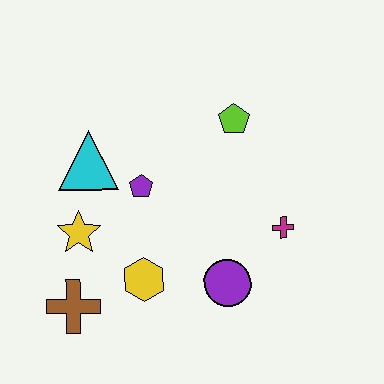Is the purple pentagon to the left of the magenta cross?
Yes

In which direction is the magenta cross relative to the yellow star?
The magenta cross is to the right of the yellow star.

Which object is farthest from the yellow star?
The magenta cross is farthest from the yellow star.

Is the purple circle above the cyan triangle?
No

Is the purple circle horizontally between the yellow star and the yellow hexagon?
No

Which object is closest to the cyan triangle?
The purple pentagon is closest to the cyan triangle.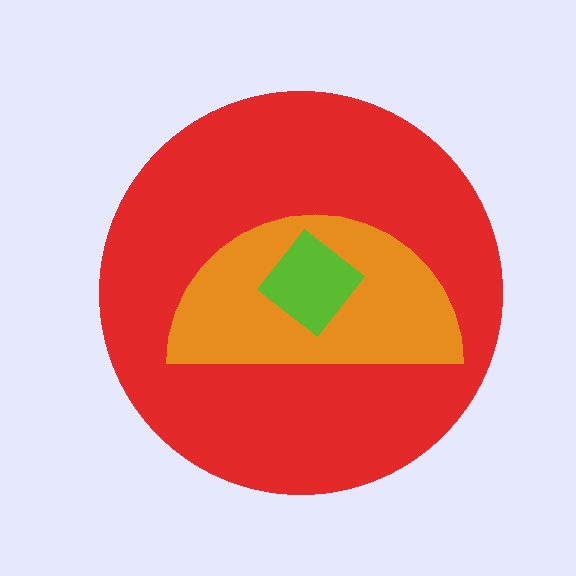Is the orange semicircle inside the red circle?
Yes.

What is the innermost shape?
The lime diamond.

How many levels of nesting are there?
3.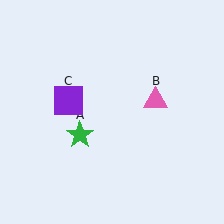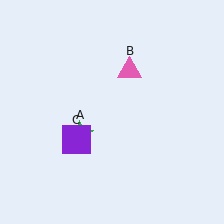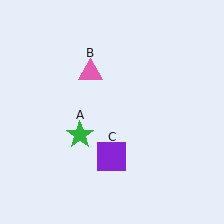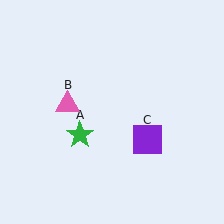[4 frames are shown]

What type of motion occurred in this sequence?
The pink triangle (object B), purple square (object C) rotated counterclockwise around the center of the scene.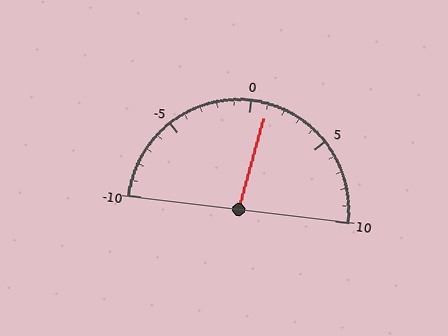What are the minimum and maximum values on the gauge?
The gauge ranges from -10 to 10.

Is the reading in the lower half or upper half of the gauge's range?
The reading is in the upper half of the range (-10 to 10).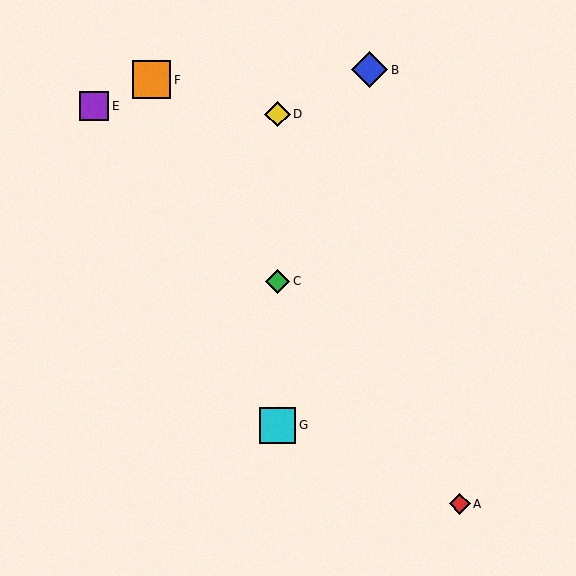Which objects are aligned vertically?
Objects C, D, G are aligned vertically.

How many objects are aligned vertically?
3 objects (C, D, G) are aligned vertically.